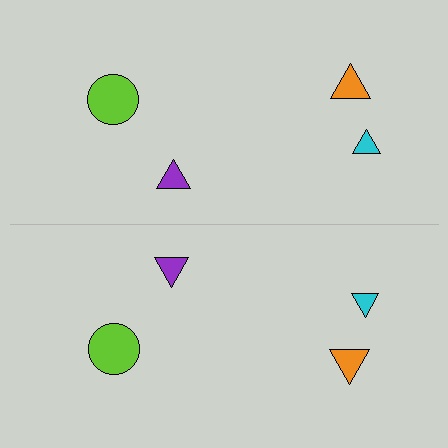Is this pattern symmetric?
Yes, this pattern has bilateral (reflection) symmetry.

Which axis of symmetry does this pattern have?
The pattern has a horizontal axis of symmetry running through the center of the image.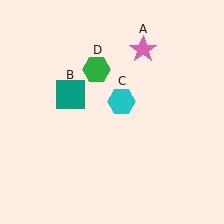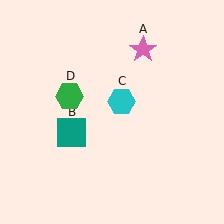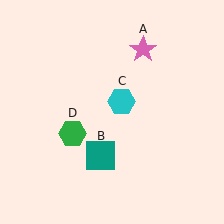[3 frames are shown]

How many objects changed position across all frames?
2 objects changed position: teal square (object B), green hexagon (object D).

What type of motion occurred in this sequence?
The teal square (object B), green hexagon (object D) rotated counterclockwise around the center of the scene.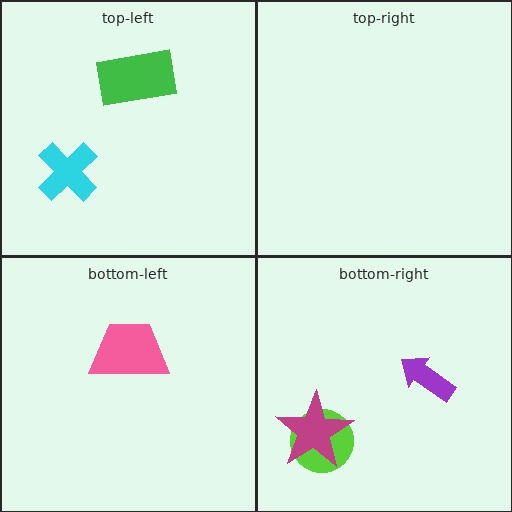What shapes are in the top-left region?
The green rectangle, the cyan cross.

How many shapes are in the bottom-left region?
1.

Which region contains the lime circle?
The bottom-right region.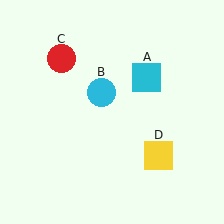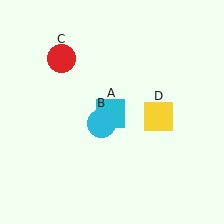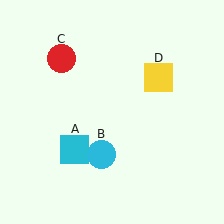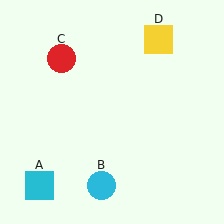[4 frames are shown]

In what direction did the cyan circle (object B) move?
The cyan circle (object B) moved down.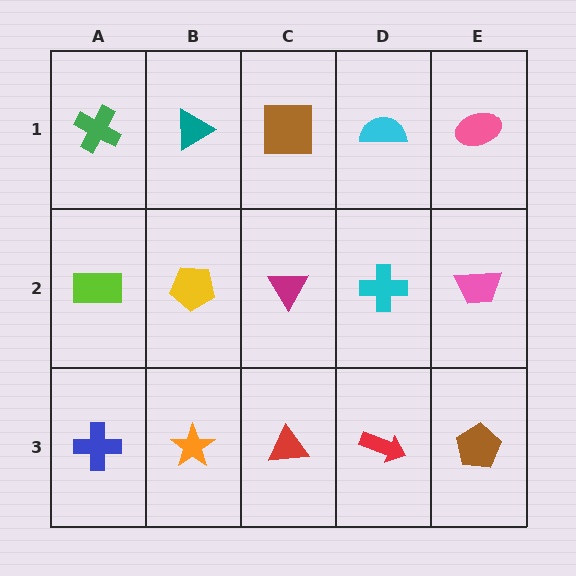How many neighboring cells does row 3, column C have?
3.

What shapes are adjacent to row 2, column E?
A pink ellipse (row 1, column E), a brown pentagon (row 3, column E), a cyan cross (row 2, column D).